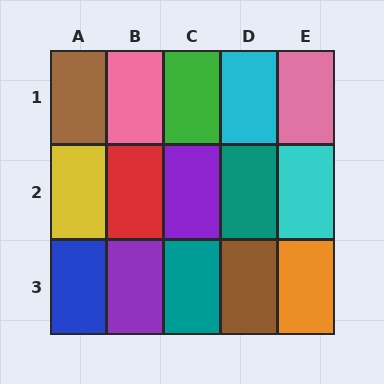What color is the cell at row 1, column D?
Cyan.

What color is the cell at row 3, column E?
Orange.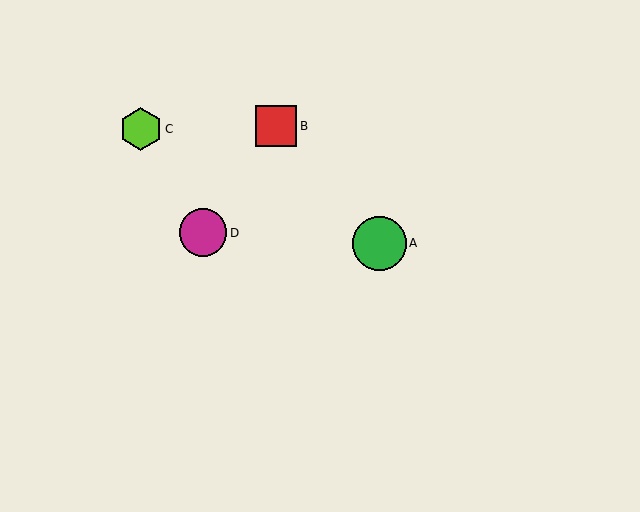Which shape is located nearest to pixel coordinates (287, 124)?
The red square (labeled B) at (276, 126) is nearest to that location.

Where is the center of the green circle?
The center of the green circle is at (380, 243).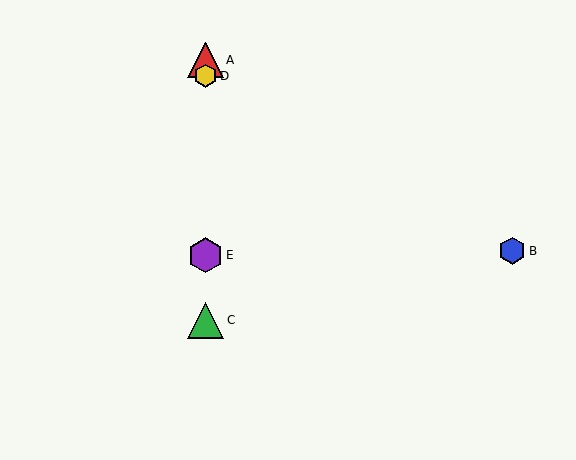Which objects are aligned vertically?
Objects A, C, D, E are aligned vertically.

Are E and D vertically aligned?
Yes, both are at x≈206.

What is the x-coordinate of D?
Object D is at x≈206.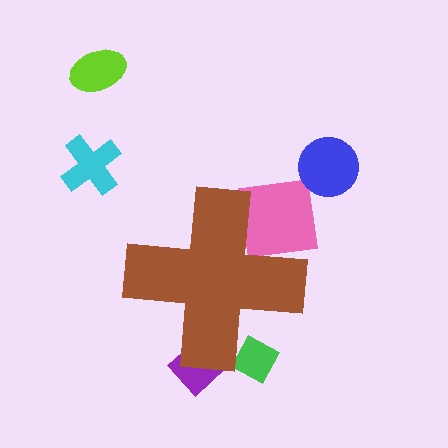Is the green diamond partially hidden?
Yes, the green diamond is partially hidden behind the brown cross.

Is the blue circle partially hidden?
No, the blue circle is fully visible.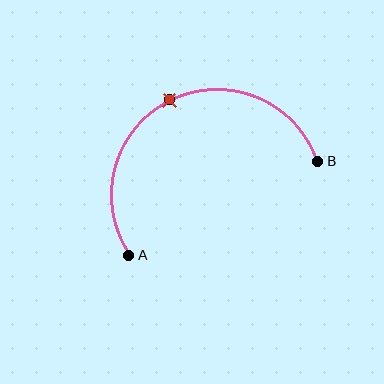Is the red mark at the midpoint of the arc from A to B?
Yes. The red mark lies on the arc at equal arc-length from both A and B — it is the arc midpoint.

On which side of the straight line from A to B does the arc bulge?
The arc bulges above the straight line connecting A and B.